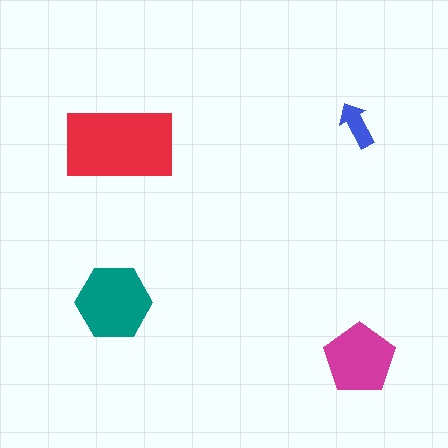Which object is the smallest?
The blue arrow.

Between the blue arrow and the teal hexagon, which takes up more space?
The teal hexagon.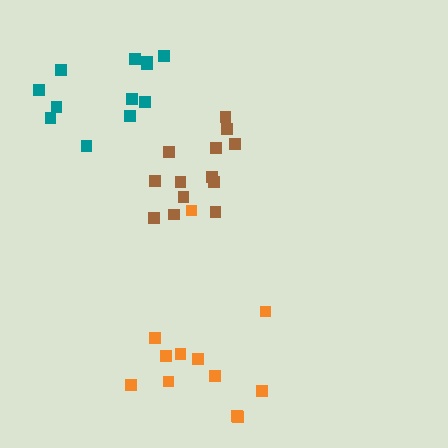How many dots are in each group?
Group 1: 13 dots, Group 2: 12 dots, Group 3: 12 dots (37 total).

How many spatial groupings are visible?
There are 3 spatial groupings.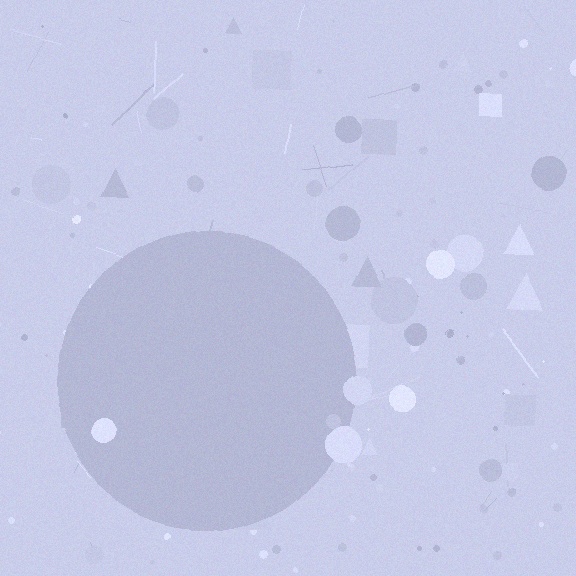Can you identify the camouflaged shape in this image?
The camouflaged shape is a circle.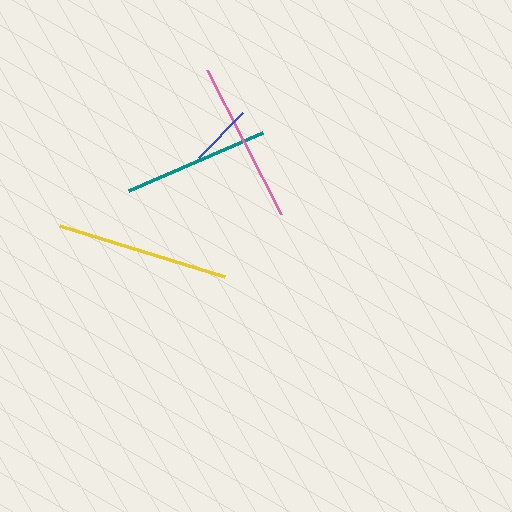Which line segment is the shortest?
The blue line is the shortest at approximately 62 pixels.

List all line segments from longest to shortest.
From longest to shortest: yellow, pink, teal, blue.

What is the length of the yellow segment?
The yellow segment is approximately 172 pixels long.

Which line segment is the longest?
The yellow line is the longest at approximately 172 pixels.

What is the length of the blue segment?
The blue segment is approximately 62 pixels long.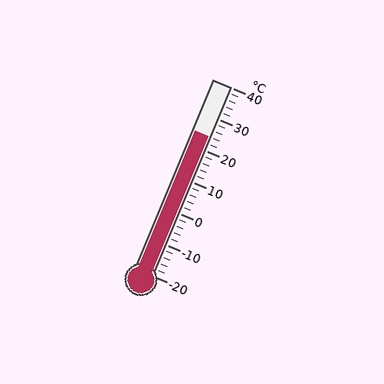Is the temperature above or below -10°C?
The temperature is above -10°C.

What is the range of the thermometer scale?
The thermometer scale ranges from -20°C to 40°C.